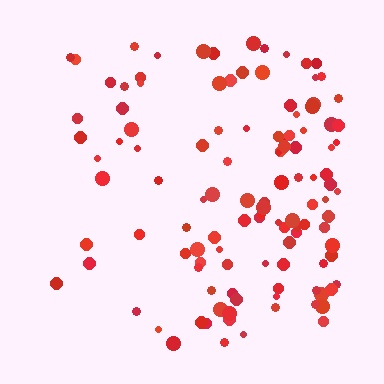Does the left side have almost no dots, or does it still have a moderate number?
Still a moderate number, just noticeably fewer than the right.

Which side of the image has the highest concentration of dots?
The right.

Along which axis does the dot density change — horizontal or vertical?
Horizontal.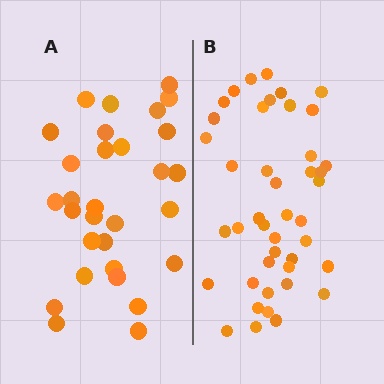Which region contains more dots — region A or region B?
Region B (the right region) has more dots.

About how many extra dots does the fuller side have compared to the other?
Region B has approximately 15 more dots than region A.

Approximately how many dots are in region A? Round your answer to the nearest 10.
About 30 dots.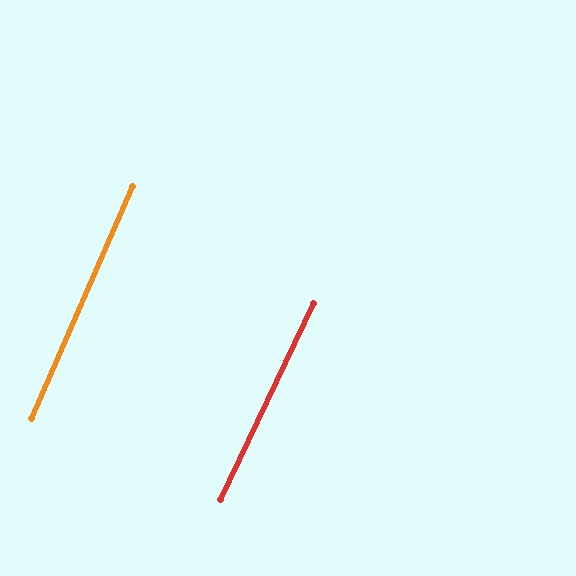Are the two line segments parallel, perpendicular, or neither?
Parallel — their directions differ by only 2.0°.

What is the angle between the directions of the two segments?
Approximately 2 degrees.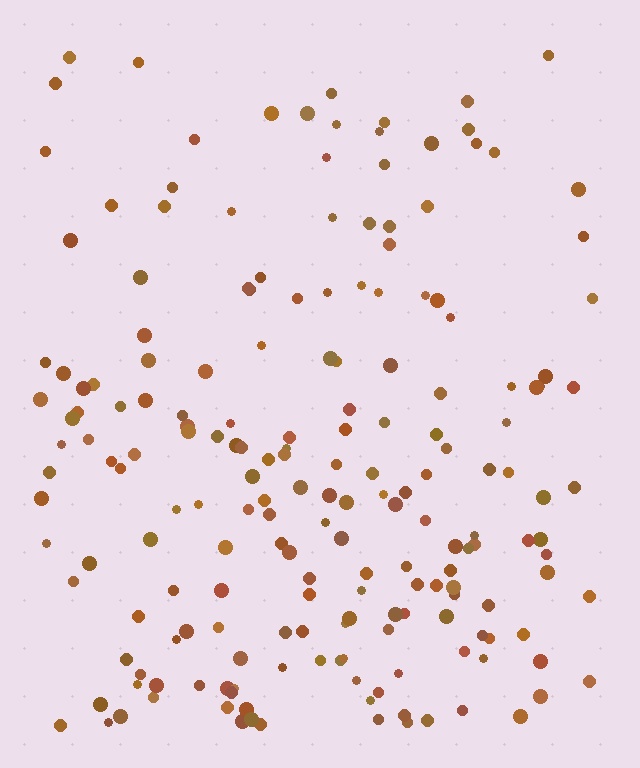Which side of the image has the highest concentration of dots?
The bottom.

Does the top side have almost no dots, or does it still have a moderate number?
Still a moderate number, just noticeably fewer than the bottom.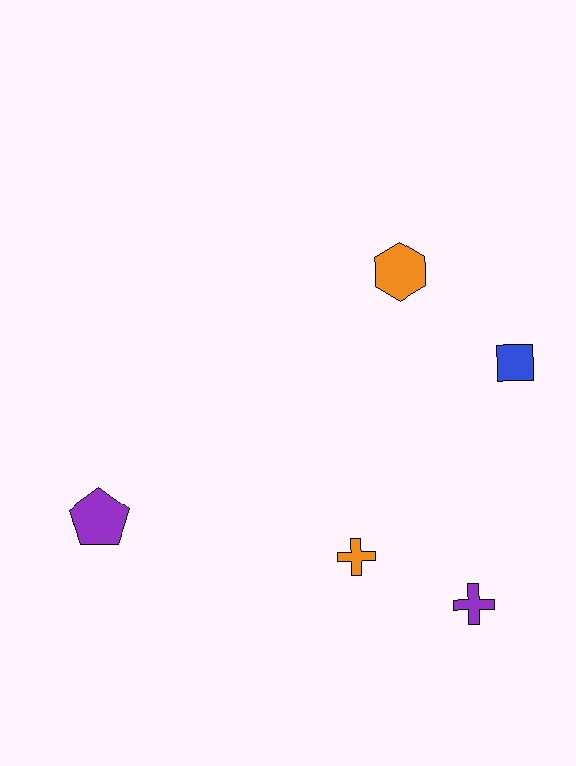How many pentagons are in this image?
There is 1 pentagon.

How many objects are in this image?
There are 5 objects.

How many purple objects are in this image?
There are 2 purple objects.